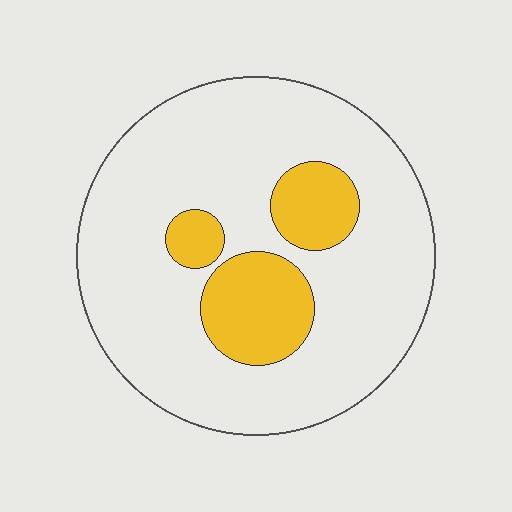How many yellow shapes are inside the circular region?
3.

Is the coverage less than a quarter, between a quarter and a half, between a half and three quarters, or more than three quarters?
Less than a quarter.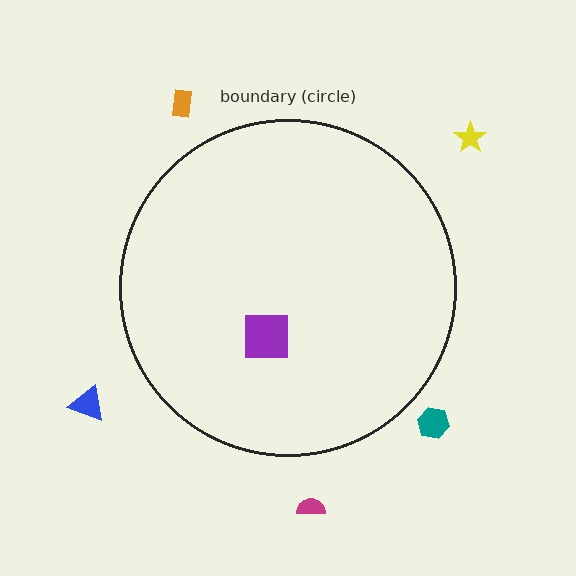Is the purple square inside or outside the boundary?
Inside.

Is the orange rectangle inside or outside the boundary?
Outside.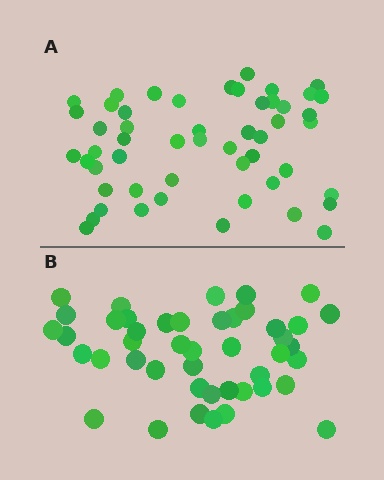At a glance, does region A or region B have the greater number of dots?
Region A (the top region) has more dots.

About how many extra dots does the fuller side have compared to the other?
Region A has roughly 8 or so more dots than region B.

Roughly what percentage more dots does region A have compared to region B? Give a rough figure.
About 15% more.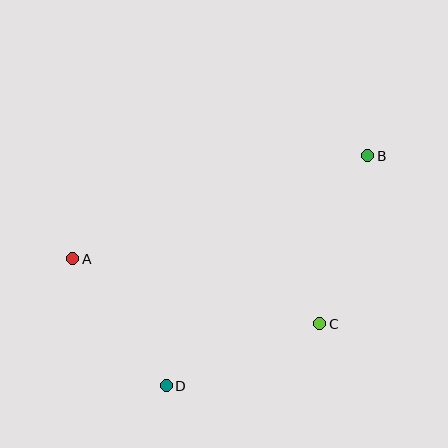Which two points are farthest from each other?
Points A and B are farthest from each other.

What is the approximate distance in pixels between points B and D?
The distance between B and D is approximately 306 pixels.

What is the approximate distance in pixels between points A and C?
The distance between A and C is approximately 255 pixels.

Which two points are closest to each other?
Points A and D are closest to each other.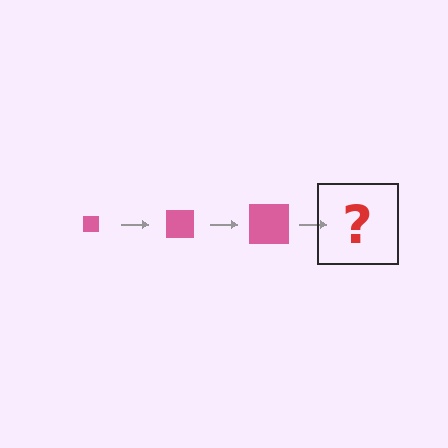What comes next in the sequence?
The next element should be a pink square, larger than the previous one.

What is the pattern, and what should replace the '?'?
The pattern is that the square gets progressively larger each step. The '?' should be a pink square, larger than the previous one.